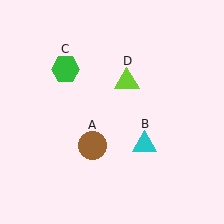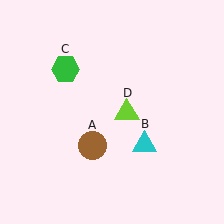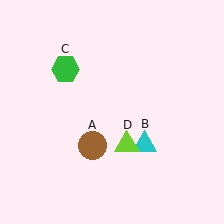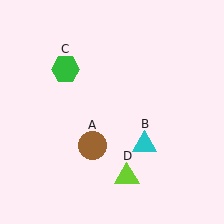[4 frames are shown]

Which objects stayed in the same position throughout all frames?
Brown circle (object A) and cyan triangle (object B) and green hexagon (object C) remained stationary.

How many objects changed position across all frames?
1 object changed position: lime triangle (object D).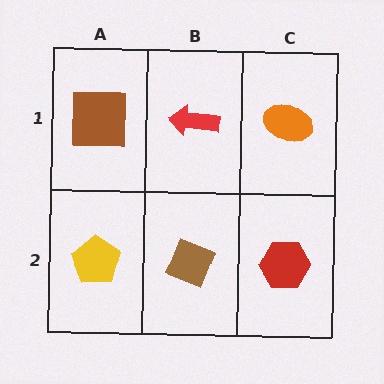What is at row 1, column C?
An orange ellipse.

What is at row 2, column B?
A brown diamond.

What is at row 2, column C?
A red hexagon.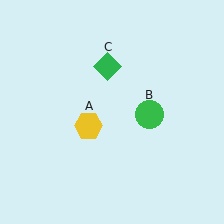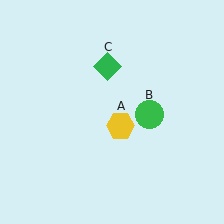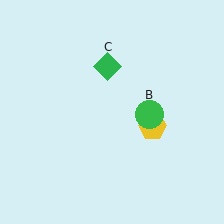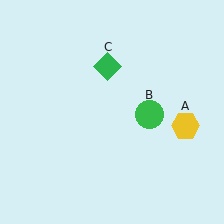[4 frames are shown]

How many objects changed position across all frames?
1 object changed position: yellow hexagon (object A).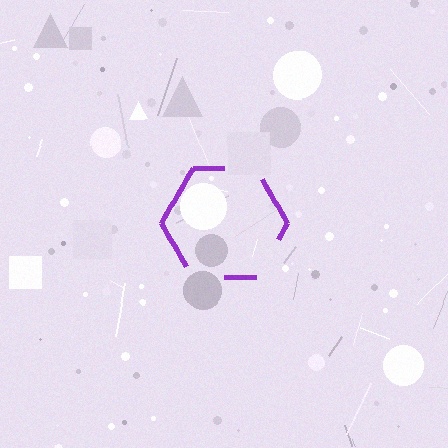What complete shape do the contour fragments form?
The contour fragments form a hexagon.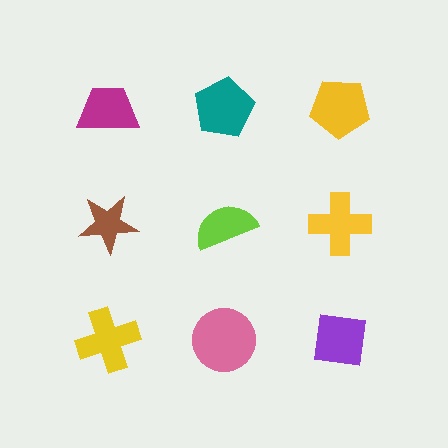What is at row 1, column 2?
A teal pentagon.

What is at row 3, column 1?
A yellow cross.